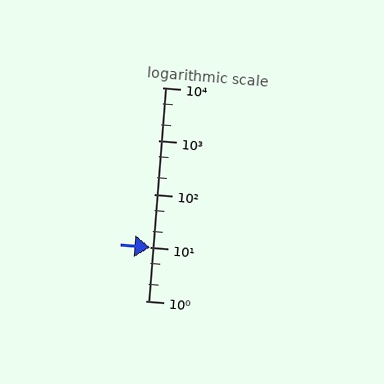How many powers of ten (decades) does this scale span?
The scale spans 4 decades, from 1 to 10000.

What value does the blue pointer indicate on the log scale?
The pointer indicates approximately 10.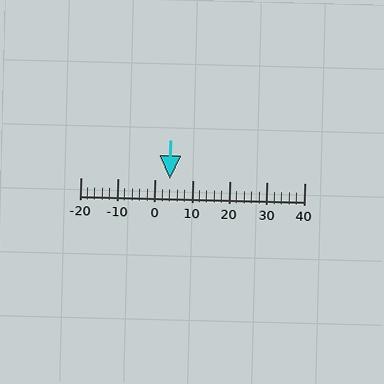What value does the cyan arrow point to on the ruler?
The cyan arrow points to approximately 4.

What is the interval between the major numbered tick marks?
The major tick marks are spaced 10 units apart.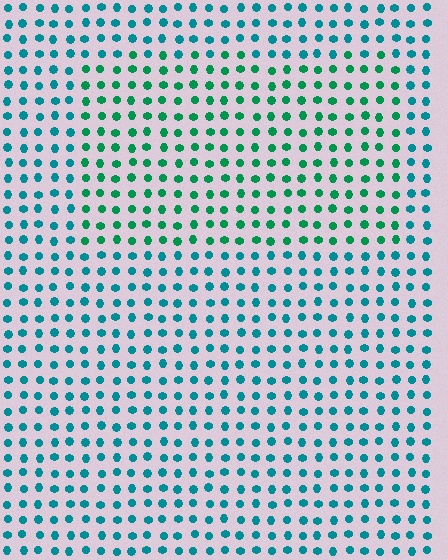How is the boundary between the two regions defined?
The boundary is defined purely by a slight shift in hue (about 32 degrees). Spacing, size, and orientation are identical on both sides.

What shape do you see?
I see a rectangle.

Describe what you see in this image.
The image is filled with small teal elements in a uniform arrangement. A rectangle-shaped region is visible where the elements are tinted to a slightly different hue, forming a subtle color boundary.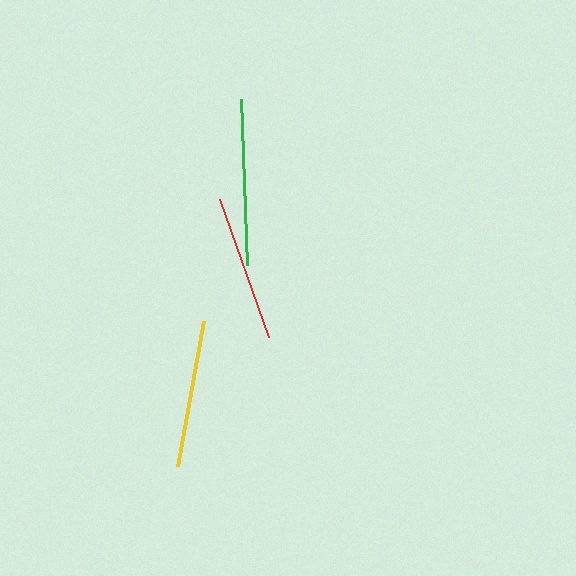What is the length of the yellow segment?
The yellow segment is approximately 148 pixels long.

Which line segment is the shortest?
The red line is the shortest at approximately 146 pixels.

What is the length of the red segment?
The red segment is approximately 146 pixels long.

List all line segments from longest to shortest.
From longest to shortest: green, yellow, red.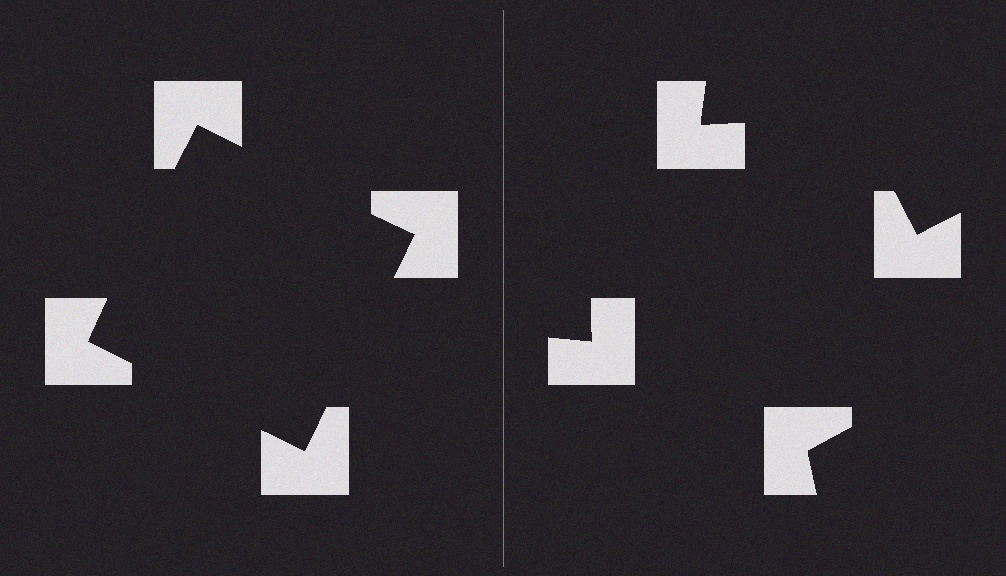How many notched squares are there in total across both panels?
8 — 4 on each side.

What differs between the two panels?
The notched squares are positioned identically on both sides; only the wedge orientations differ. On the left they align to a square; on the right they are misaligned.